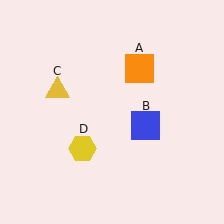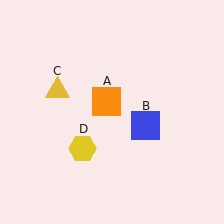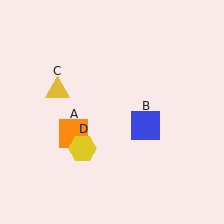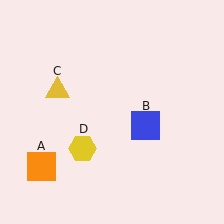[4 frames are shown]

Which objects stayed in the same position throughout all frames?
Blue square (object B) and yellow triangle (object C) and yellow hexagon (object D) remained stationary.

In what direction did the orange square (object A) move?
The orange square (object A) moved down and to the left.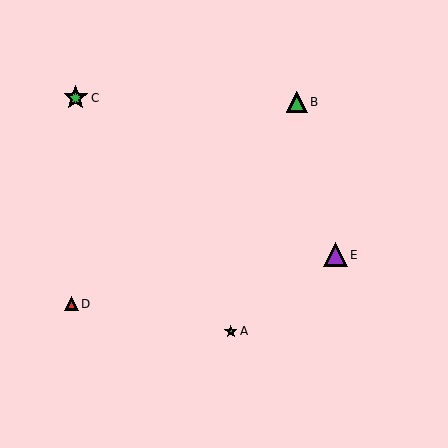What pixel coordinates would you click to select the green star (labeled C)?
Click at (76, 98) to select the green star C.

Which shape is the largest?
The green star (labeled C) is the largest.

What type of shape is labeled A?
Shape A is a green star.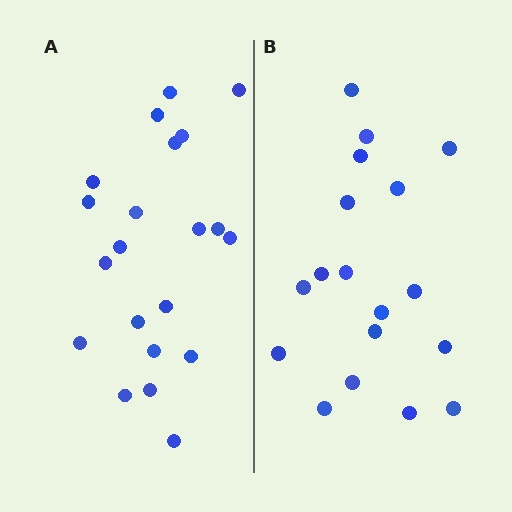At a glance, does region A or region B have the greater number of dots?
Region A (the left region) has more dots.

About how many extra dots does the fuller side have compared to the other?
Region A has just a few more — roughly 2 or 3 more dots than region B.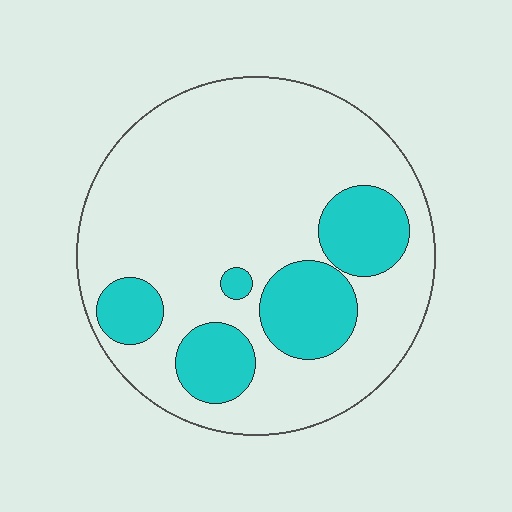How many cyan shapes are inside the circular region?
5.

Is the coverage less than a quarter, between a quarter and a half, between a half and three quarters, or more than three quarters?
Less than a quarter.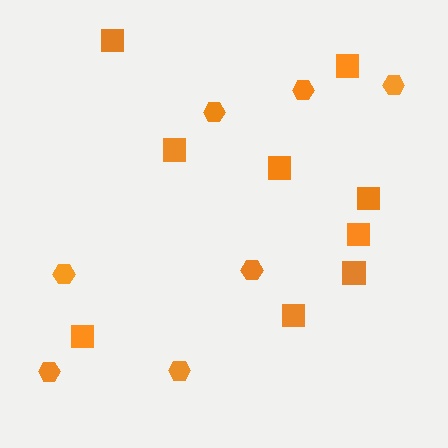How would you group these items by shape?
There are 2 groups: one group of hexagons (7) and one group of squares (9).